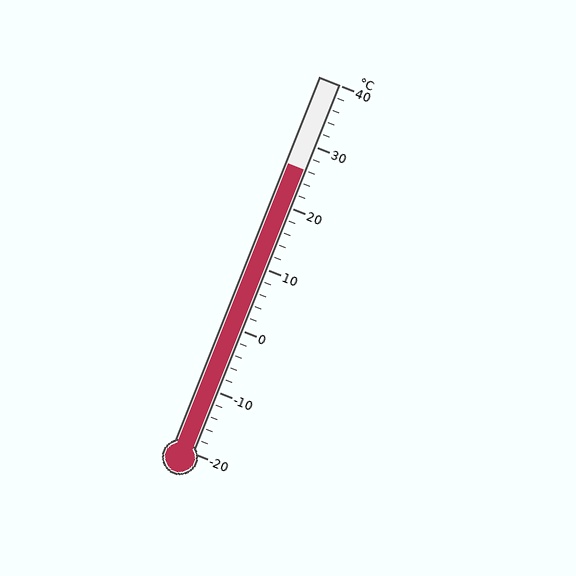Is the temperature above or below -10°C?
The temperature is above -10°C.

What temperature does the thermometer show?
The thermometer shows approximately 26°C.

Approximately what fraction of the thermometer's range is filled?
The thermometer is filled to approximately 75% of its range.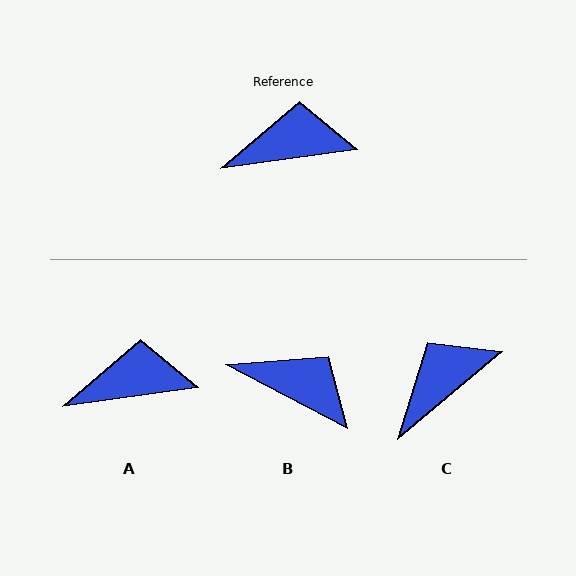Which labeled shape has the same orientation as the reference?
A.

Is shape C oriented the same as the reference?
No, it is off by about 32 degrees.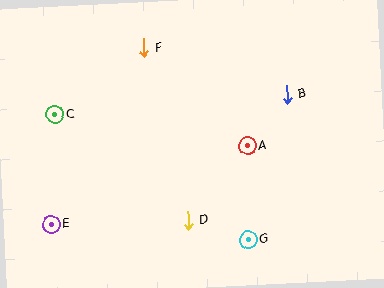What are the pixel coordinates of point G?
Point G is at (248, 239).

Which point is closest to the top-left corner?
Point C is closest to the top-left corner.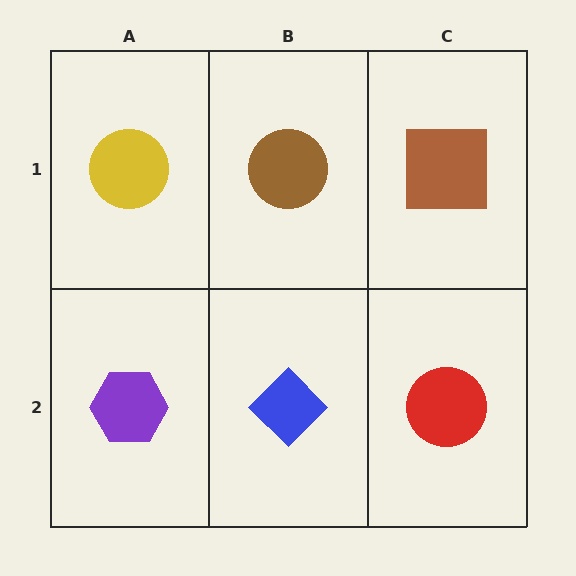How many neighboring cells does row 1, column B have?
3.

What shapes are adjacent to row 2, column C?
A brown square (row 1, column C), a blue diamond (row 2, column B).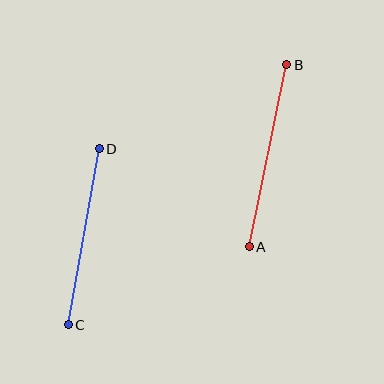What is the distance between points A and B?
The distance is approximately 186 pixels.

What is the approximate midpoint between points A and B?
The midpoint is at approximately (268, 156) pixels.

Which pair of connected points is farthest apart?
Points A and B are farthest apart.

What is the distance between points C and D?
The distance is approximately 179 pixels.